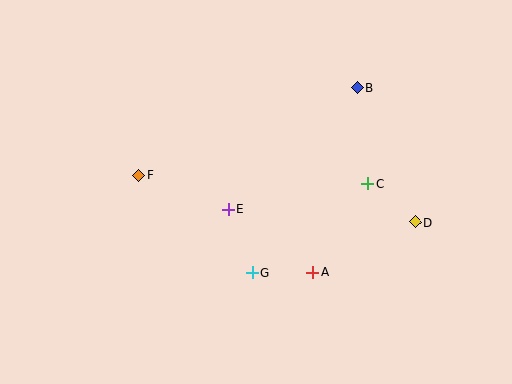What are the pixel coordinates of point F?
Point F is at (139, 175).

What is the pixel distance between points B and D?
The distance between B and D is 146 pixels.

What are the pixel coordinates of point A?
Point A is at (313, 272).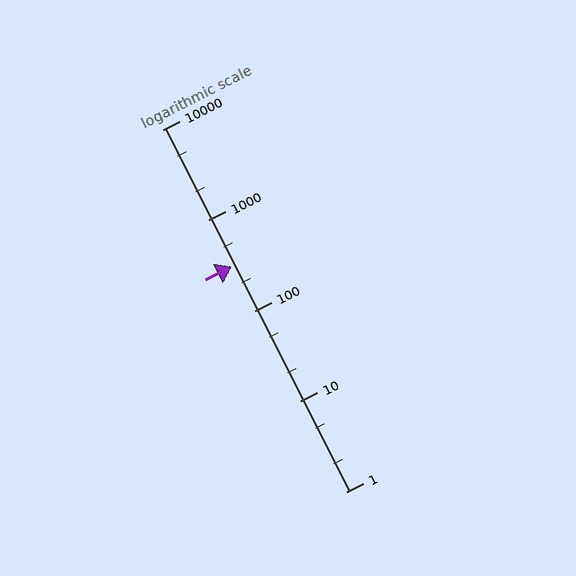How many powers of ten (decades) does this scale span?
The scale spans 4 decades, from 1 to 10000.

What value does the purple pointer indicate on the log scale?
The pointer indicates approximately 310.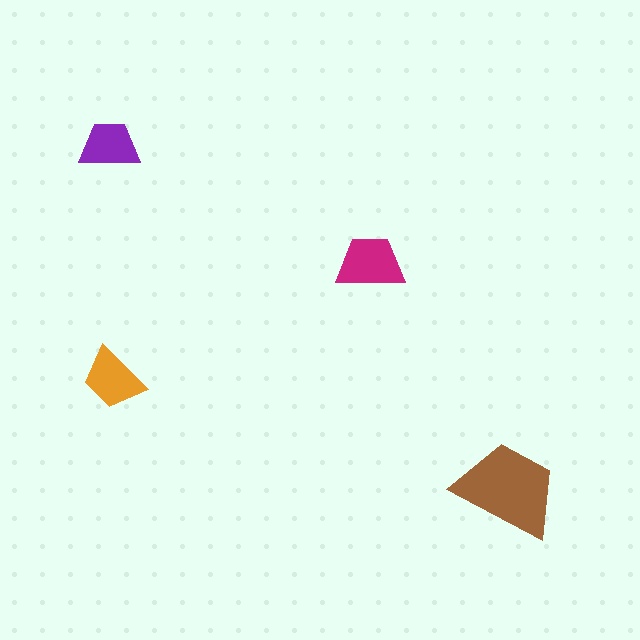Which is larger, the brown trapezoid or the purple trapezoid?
The brown one.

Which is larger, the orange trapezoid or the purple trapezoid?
The orange one.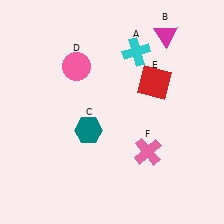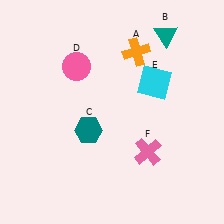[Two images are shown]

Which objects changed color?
A changed from cyan to orange. B changed from magenta to teal. E changed from red to cyan.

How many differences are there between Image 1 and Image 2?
There are 3 differences between the two images.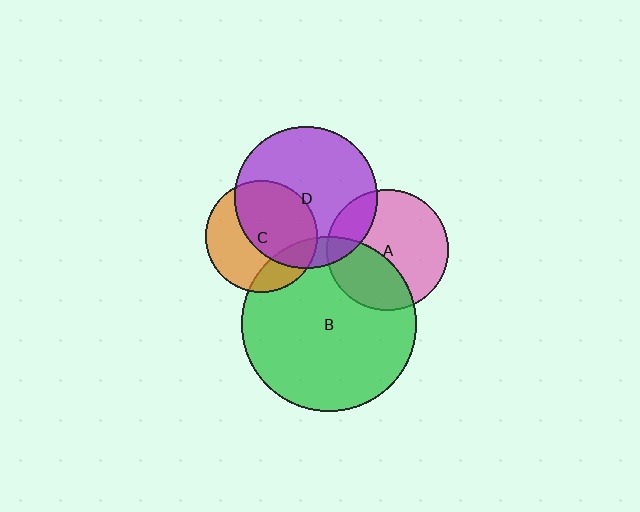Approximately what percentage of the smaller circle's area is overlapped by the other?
Approximately 55%.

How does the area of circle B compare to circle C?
Approximately 2.4 times.